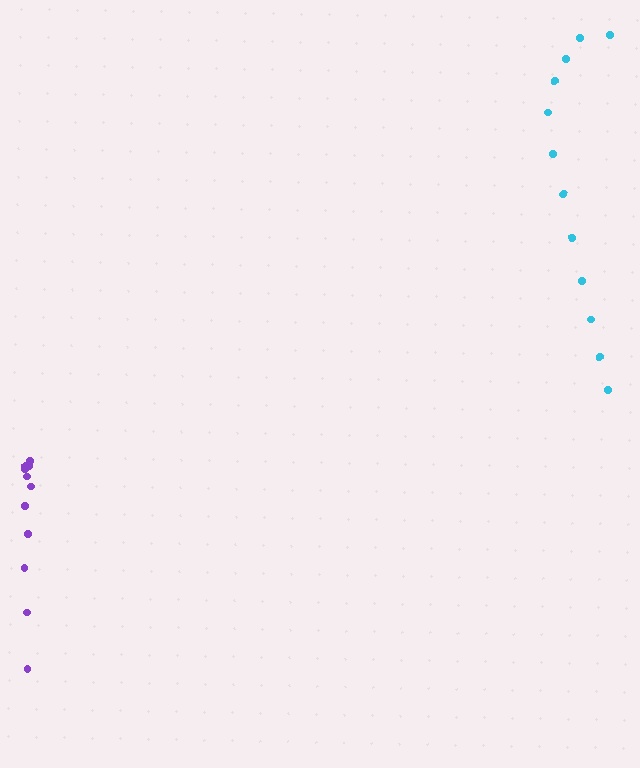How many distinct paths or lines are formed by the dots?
There are 2 distinct paths.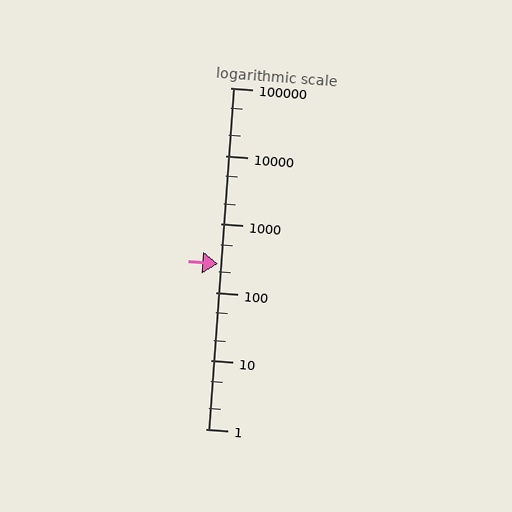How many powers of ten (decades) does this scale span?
The scale spans 5 decades, from 1 to 100000.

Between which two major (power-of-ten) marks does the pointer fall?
The pointer is between 100 and 1000.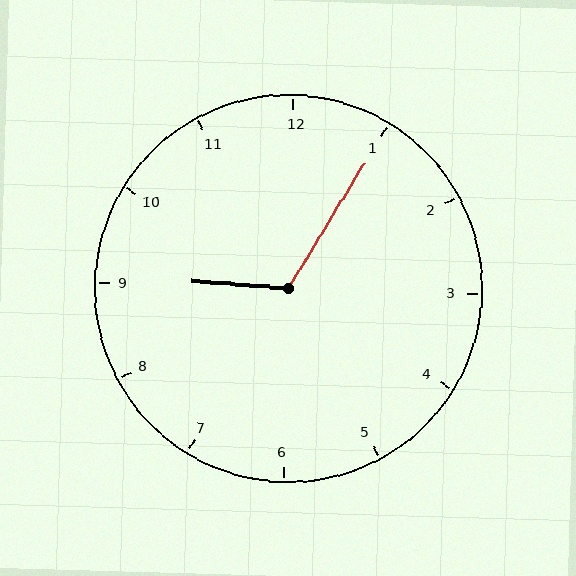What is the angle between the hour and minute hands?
Approximately 118 degrees.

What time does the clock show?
9:05.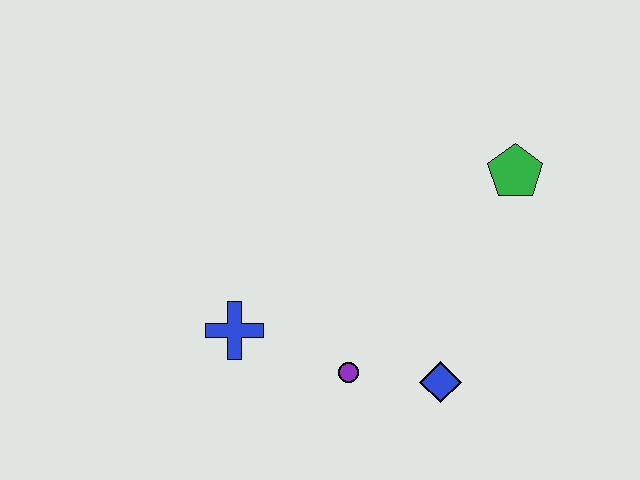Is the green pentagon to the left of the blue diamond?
No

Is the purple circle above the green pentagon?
No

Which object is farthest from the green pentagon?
The blue cross is farthest from the green pentagon.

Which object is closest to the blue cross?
The purple circle is closest to the blue cross.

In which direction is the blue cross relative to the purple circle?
The blue cross is to the left of the purple circle.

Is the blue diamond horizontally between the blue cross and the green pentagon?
Yes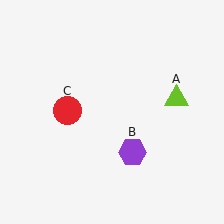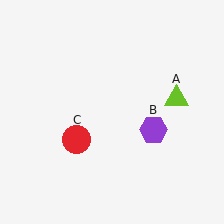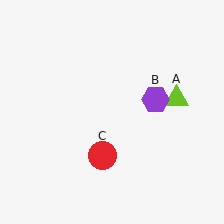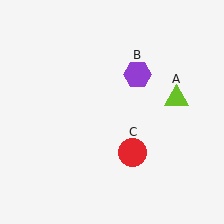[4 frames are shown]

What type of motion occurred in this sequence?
The purple hexagon (object B), red circle (object C) rotated counterclockwise around the center of the scene.